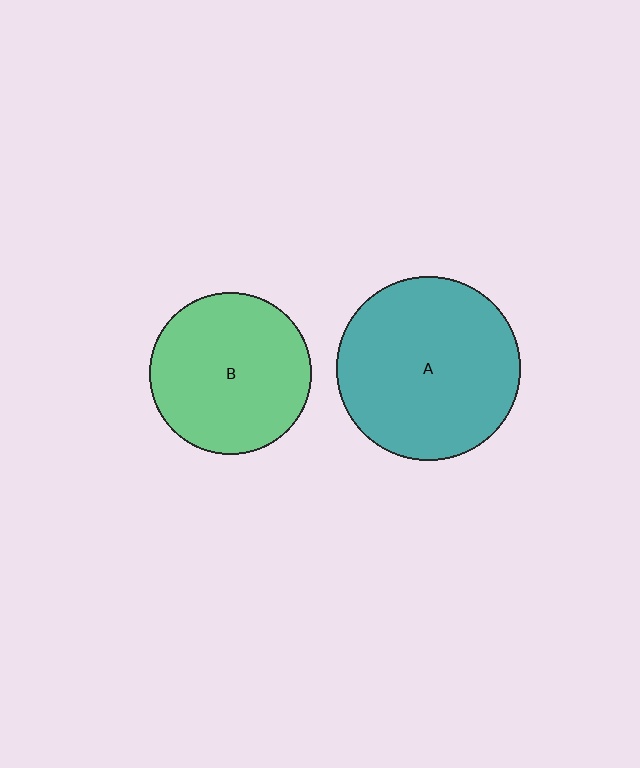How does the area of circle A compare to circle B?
Approximately 1.3 times.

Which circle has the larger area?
Circle A (teal).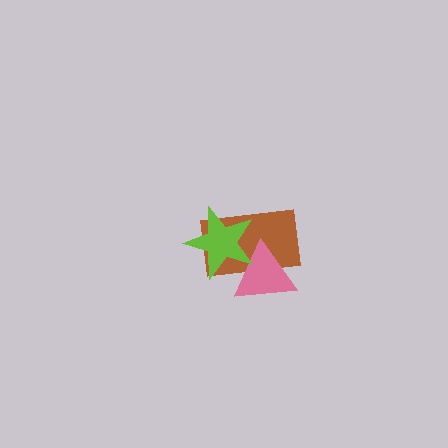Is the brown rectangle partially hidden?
Yes, it is partially covered by another shape.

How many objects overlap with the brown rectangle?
2 objects overlap with the brown rectangle.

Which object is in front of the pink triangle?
The lime star is in front of the pink triangle.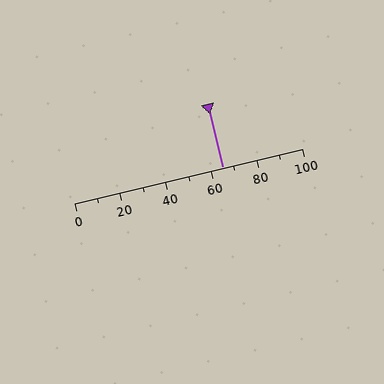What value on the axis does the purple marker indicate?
The marker indicates approximately 65.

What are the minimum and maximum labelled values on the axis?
The axis runs from 0 to 100.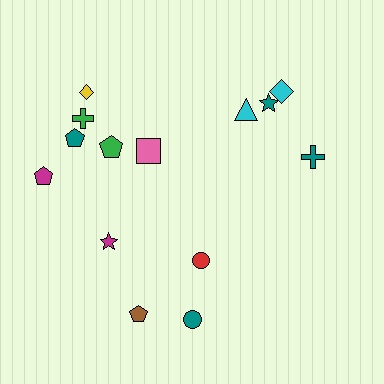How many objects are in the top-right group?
There are 4 objects.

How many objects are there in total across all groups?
There are 14 objects.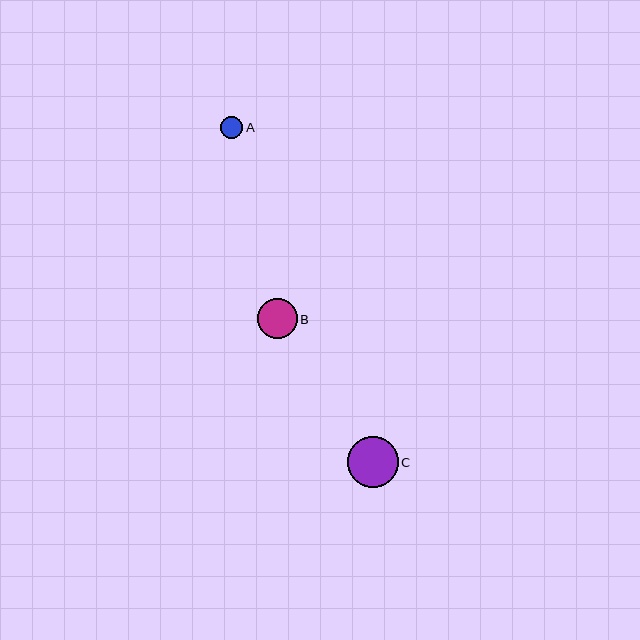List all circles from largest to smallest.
From largest to smallest: C, B, A.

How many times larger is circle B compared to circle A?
Circle B is approximately 1.8 times the size of circle A.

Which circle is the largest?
Circle C is the largest with a size of approximately 51 pixels.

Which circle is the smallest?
Circle A is the smallest with a size of approximately 22 pixels.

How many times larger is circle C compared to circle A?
Circle C is approximately 2.3 times the size of circle A.